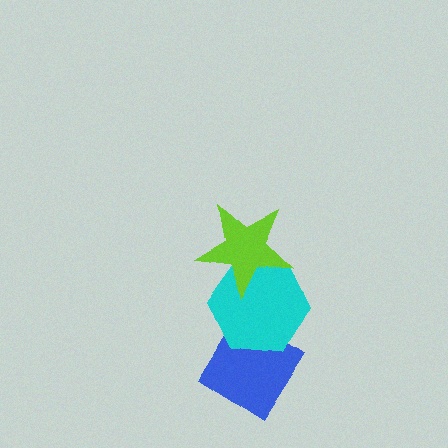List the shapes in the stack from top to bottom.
From top to bottom: the lime star, the cyan hexagon, the blue diamond.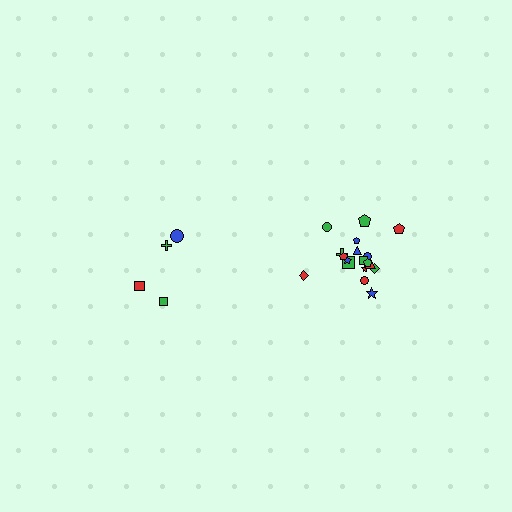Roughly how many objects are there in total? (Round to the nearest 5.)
Roughly 20 objects in total.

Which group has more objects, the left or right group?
The right group.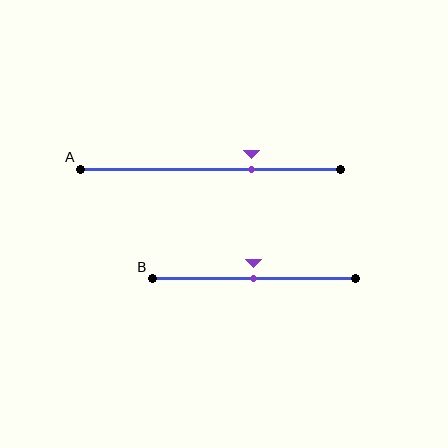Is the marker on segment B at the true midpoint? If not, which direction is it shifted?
Yes, the marker on segment B is at the true midpoint.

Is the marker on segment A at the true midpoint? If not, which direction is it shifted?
No, the marker on segment A is shifted to the right by about 16% of the segment length.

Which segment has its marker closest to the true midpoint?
Segment B has its marker closest to the true midpoint.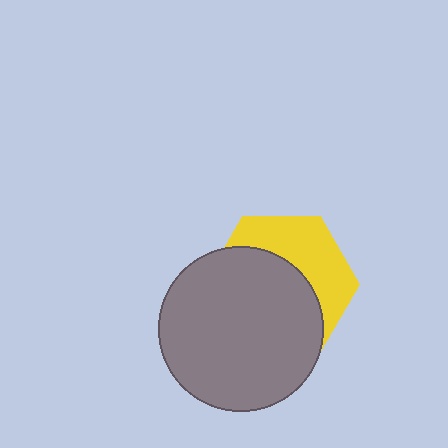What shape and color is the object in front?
The object in front is a gray circle.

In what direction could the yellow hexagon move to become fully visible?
The yellow hexagon could move toward the upper-right. That would shift it out from behind the gray circle entirely.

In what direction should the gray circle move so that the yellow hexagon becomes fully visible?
The gray circle should move toward the lower-left. That is the shortest direction to clear the overlap and leave the yellow hexagon fully visible.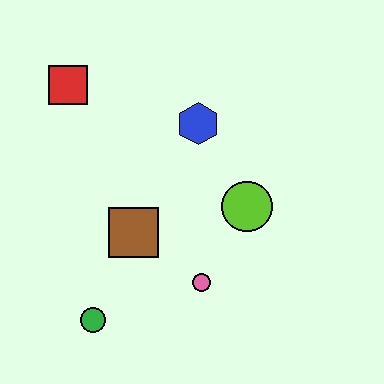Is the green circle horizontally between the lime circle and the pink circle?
No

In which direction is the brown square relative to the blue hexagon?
The brown square is below the blue hexagon.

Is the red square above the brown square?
Yes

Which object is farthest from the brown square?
The red square is farthest from the brown square.